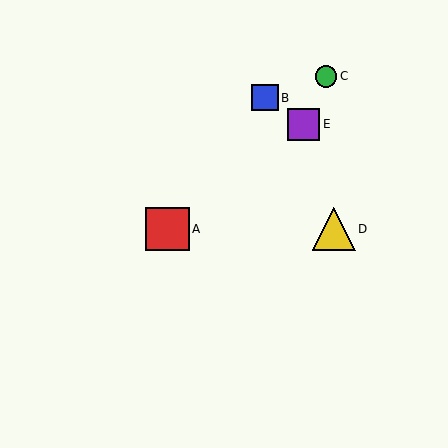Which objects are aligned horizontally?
Objects A, D are aligned horizontally.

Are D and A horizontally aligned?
Yes, both are at y≈229.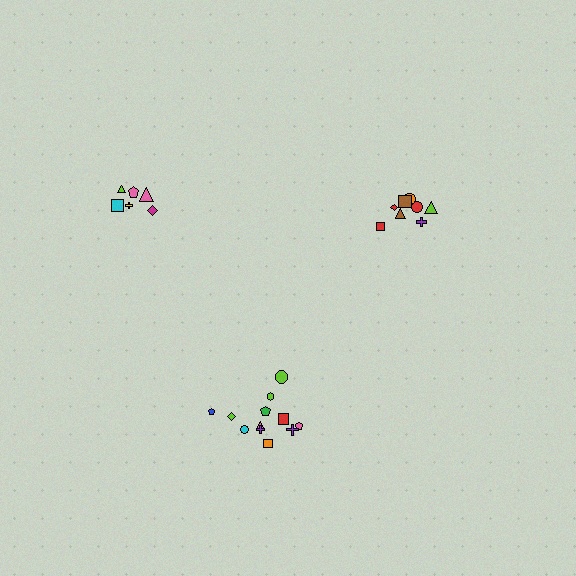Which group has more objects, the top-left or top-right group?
The top-right group.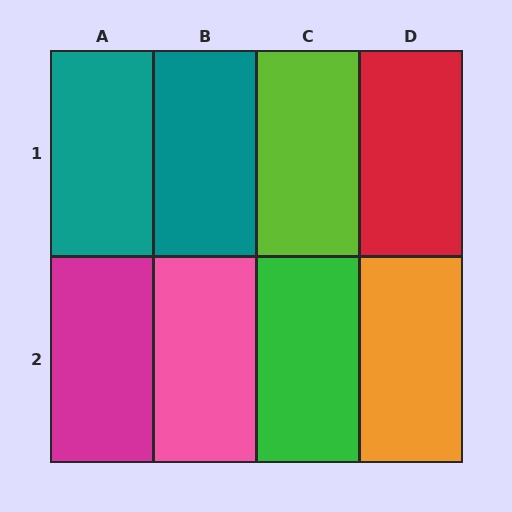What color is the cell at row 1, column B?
Teal.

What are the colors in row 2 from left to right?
Magenta, pink, green, orange.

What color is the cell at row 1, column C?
Lime.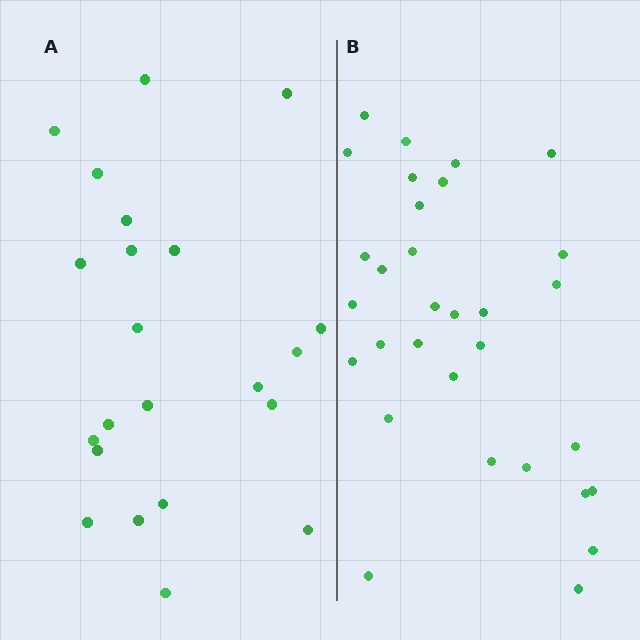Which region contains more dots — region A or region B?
Region B (the right region) has more dots.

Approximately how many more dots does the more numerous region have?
Region B has roughly 8 or so more dots than region A.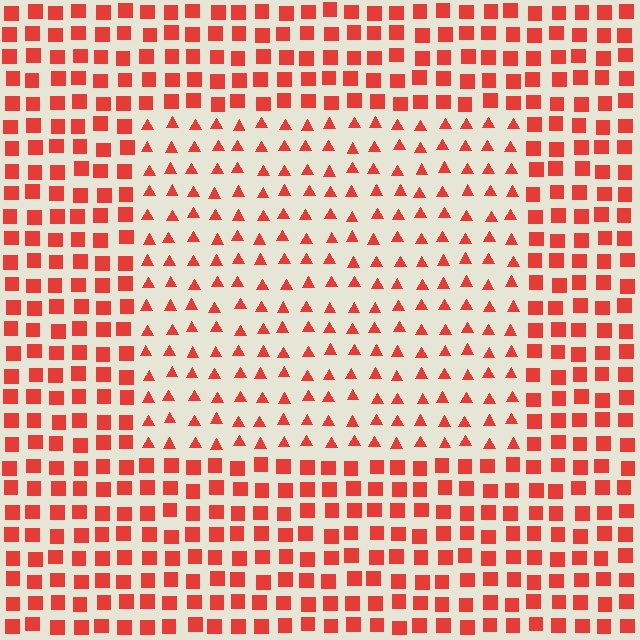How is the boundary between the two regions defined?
The boundary is defined by a change in element shape: triangles inside vs. squares outside. All elements share the same color and spacing.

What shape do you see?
I see a rectangle.